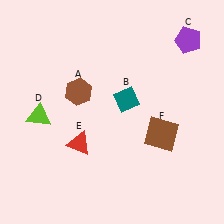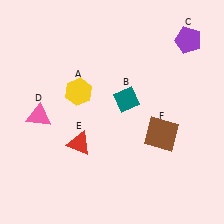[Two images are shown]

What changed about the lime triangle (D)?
In Image 1, D is lime. In Image 2, it changed to pink.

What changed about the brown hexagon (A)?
In Image 1, A is brown. In Image 2, it changed to yellow.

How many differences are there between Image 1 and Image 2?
There are 2 differences between the two images.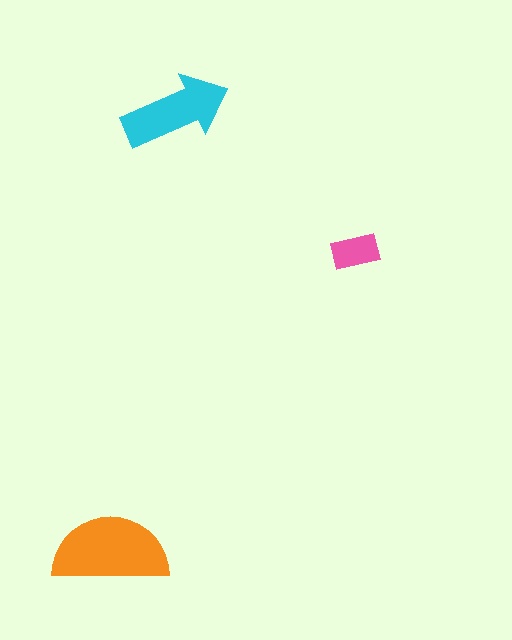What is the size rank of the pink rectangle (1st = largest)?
3rd.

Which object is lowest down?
The orange semicircle is bottommost.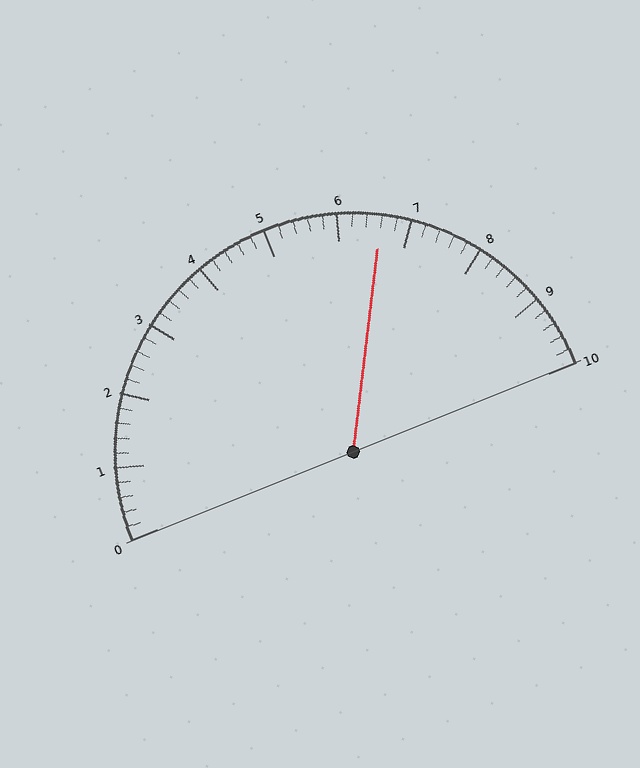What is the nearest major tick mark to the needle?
The nearest major tick mark is 7.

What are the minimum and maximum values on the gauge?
The gauge ranges from 0 to 10.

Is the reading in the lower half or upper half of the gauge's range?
The reading is in the upper half of the range (0 to 10).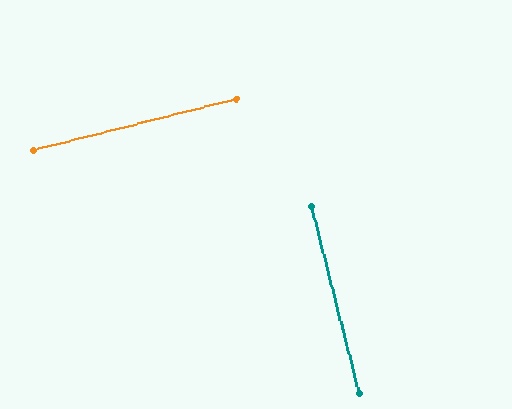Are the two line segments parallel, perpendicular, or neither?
Perpendicular — they meet at approximately 90°.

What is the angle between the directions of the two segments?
Approximately 90 degrees.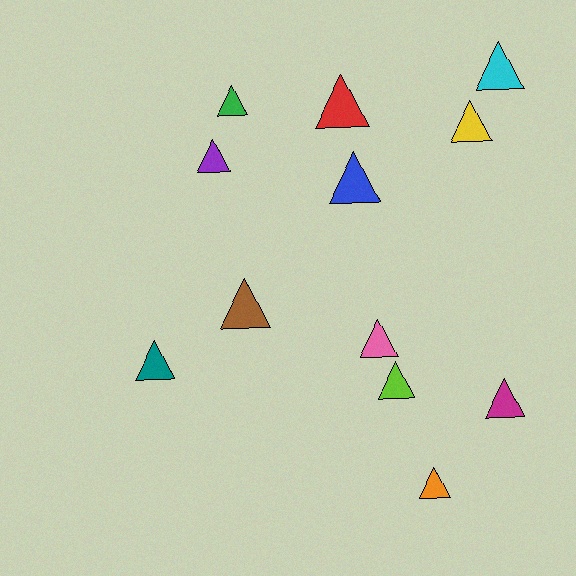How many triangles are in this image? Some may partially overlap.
There are 12 triangles.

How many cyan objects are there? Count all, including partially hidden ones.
There is 1 cyan object.